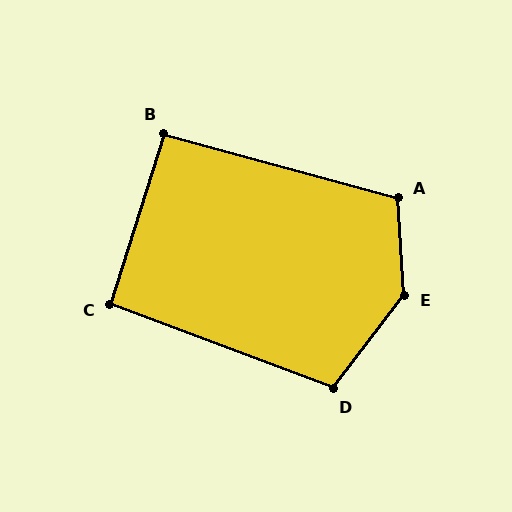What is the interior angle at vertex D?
Approximately 107 degrees (obtuse).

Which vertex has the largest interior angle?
E, at approximately 139 degrees.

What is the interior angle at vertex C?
Approximately 93 degrees (approximately right).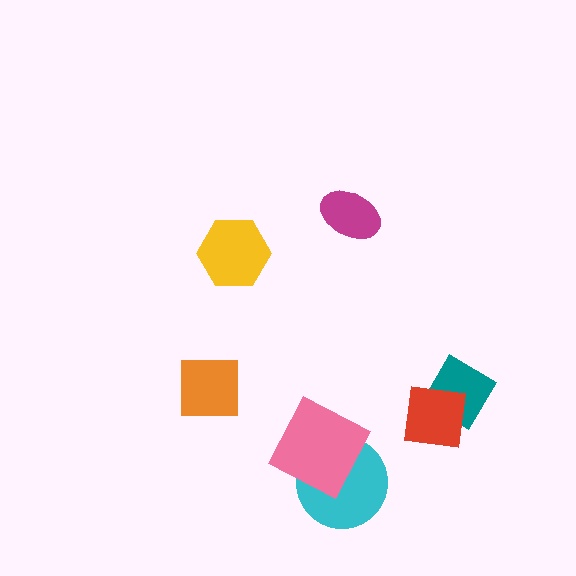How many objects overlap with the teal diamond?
1 object overlaps with the teal diamond.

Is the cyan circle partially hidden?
Yes, it is partially covered by another shape.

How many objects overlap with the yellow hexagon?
0 objects overlap with the yellow hexagon.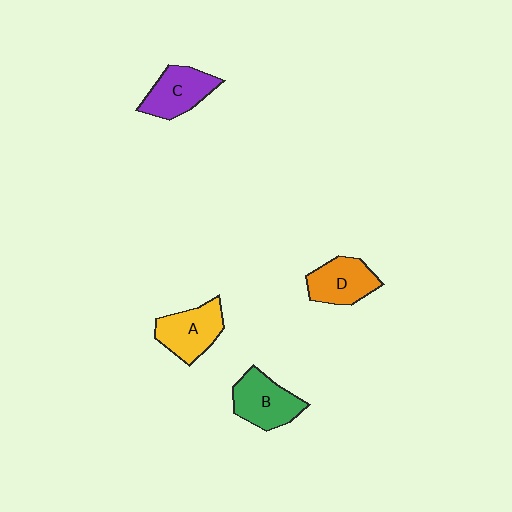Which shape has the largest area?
Shape B (green).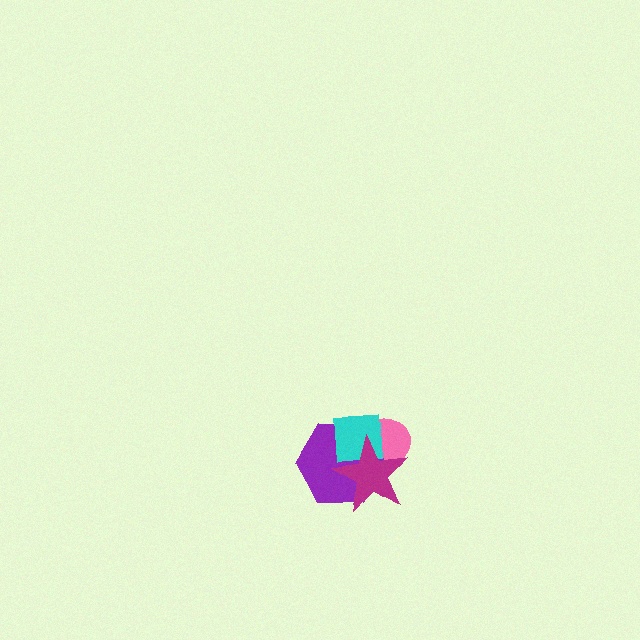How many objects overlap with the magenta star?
3 objects overlap with the magenta star.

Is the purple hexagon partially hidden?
Yes, it is partially covered by another shape.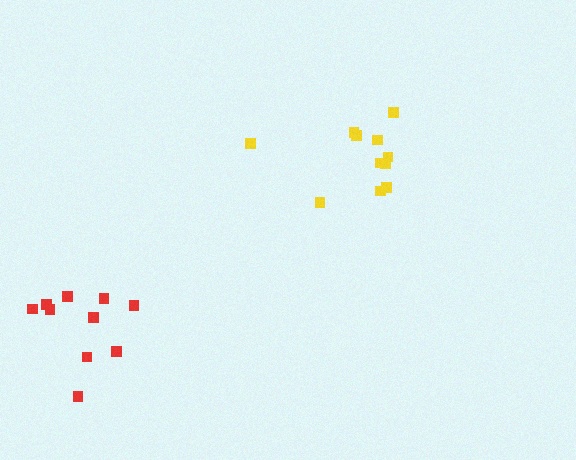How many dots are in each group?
Group 1: 10 dots, Group 2: 11 dots (21 total).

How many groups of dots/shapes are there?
There are 2 groups.